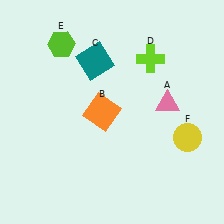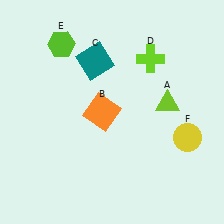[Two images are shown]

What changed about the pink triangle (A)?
In Image 1, A is pink. In Image 2, it changed to lime.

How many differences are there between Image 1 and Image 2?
There is 1 difference between the two images.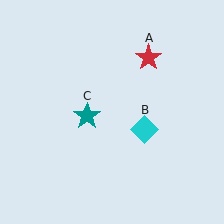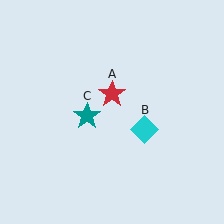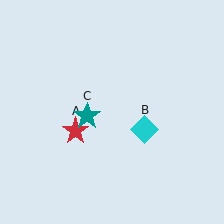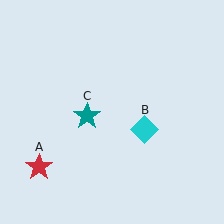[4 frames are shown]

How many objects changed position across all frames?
1 object changed position: red star (object A).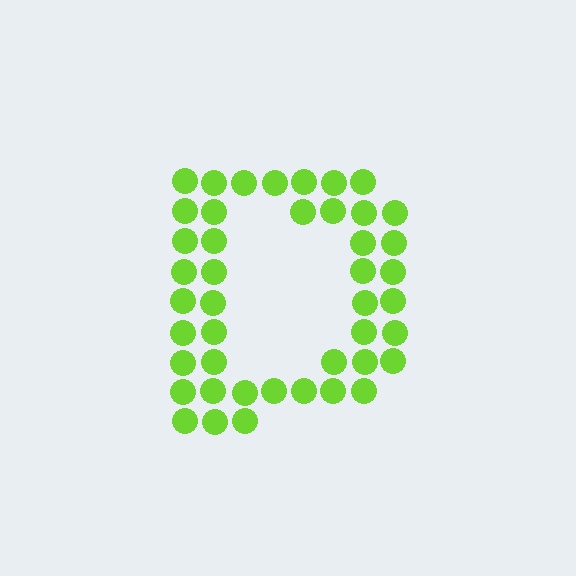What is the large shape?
The large shape is the letter D.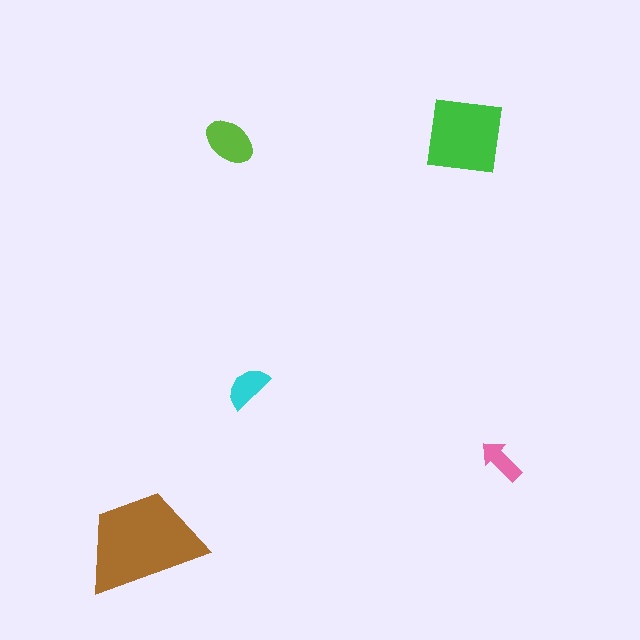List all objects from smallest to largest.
The pink arrow, the cyan semicircle, the lime ellipse, the green square, the brown trapezoid.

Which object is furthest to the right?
The pink arrow is rightmost.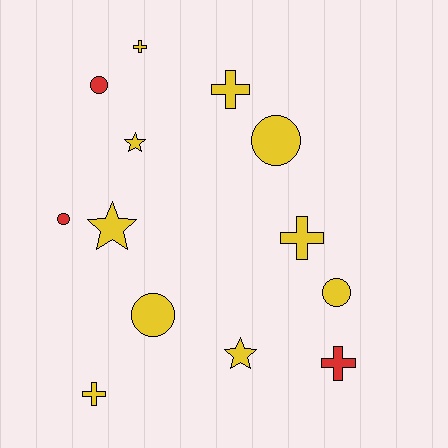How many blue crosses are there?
There are no blue crosses.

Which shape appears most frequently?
Cross, with 5 objects.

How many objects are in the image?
There are 13 objects.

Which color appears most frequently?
Yellow, with 10 objects.